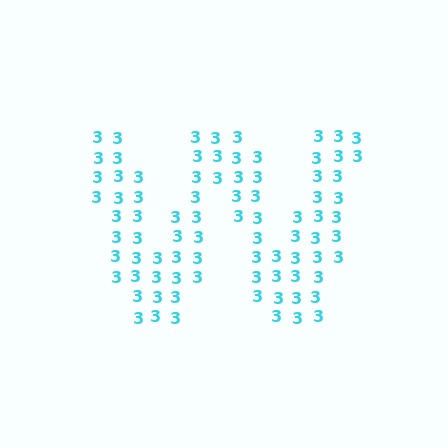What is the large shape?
The large shape is the letter W.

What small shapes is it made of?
It is made of small digit 3's.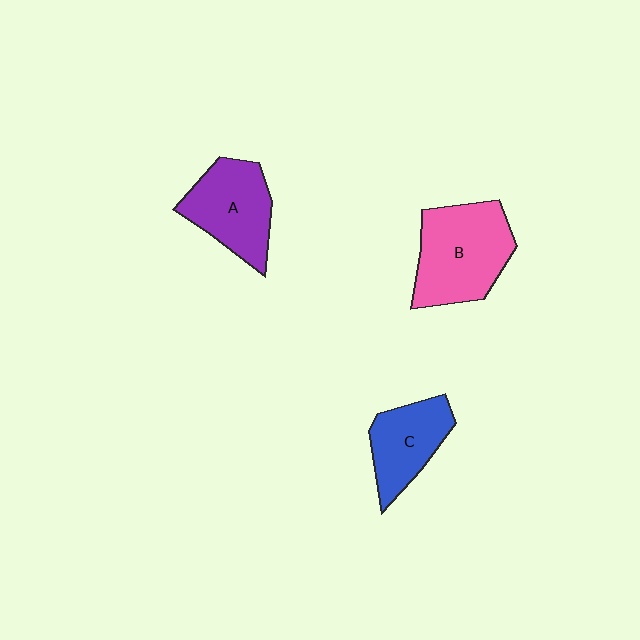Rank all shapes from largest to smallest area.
From largest to smallest: B (pink), A (purple), C (blue).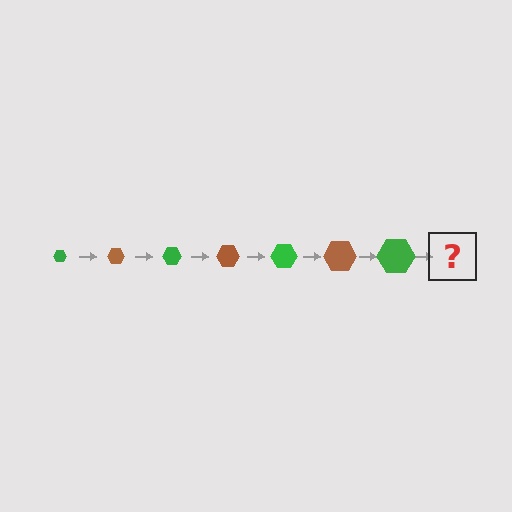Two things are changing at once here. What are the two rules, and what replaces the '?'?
The two rules are that the hexagon grows larger each step and the color cycles through green and brown. The '?' should be a brown hexagon, larger than the previous one.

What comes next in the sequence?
The next element should be a brown hexagon, larger than the previous one.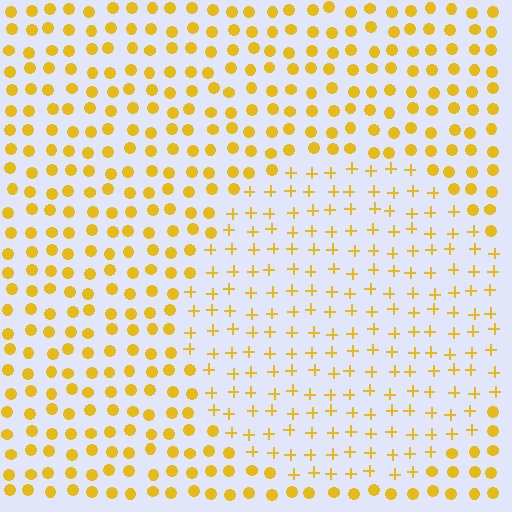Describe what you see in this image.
The image is filled with small yellow elements arranged in a uniform grid. A circle-shaped region contains plus signs, while the surrounding area contains circles. The boundary is defined purely by the change in element shape.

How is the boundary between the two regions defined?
The boundary is defined by a change in element shape: plus signs inside vs. circles outside. All elements share the same color and spacing.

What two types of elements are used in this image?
The image uses plus signs inside the circle region and circles outside it.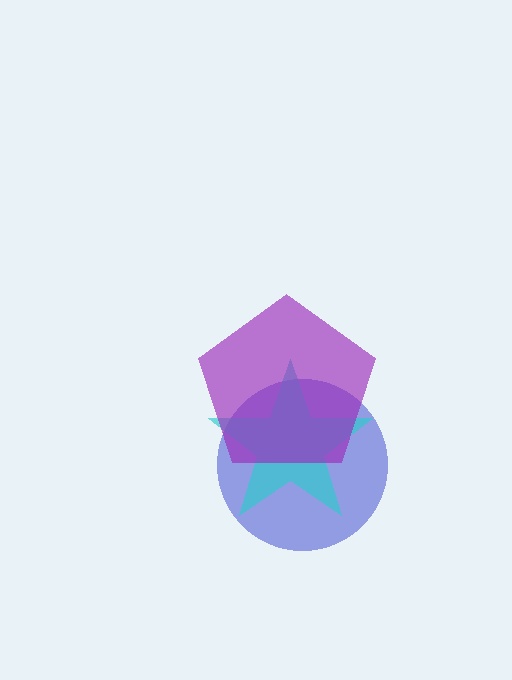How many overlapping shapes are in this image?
There are 3 overlapping shapes in the image.